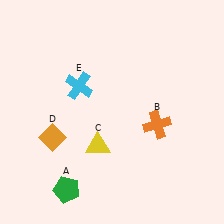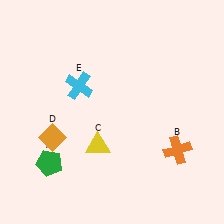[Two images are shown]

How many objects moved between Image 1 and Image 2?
2 objects moved between the two images.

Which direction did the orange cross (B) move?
The orange cross (B) moved down.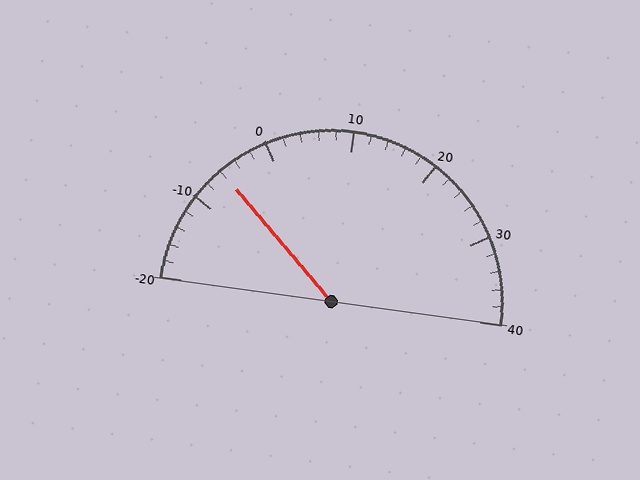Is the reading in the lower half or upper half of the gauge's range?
The reading is in the lower half of the range (-20 to 40).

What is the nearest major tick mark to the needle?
The nearest major tick mark is -10.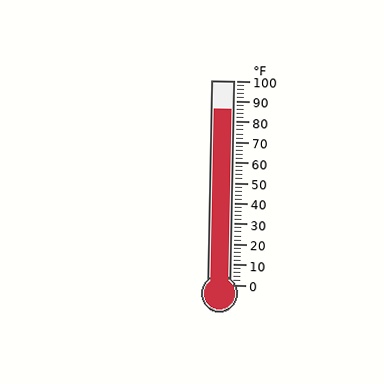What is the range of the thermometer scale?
The thermometer scale ranges from 0°F to 100°F.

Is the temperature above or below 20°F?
The temperature is above 20°F.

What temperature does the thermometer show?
The thermometer shows approximately 86°F.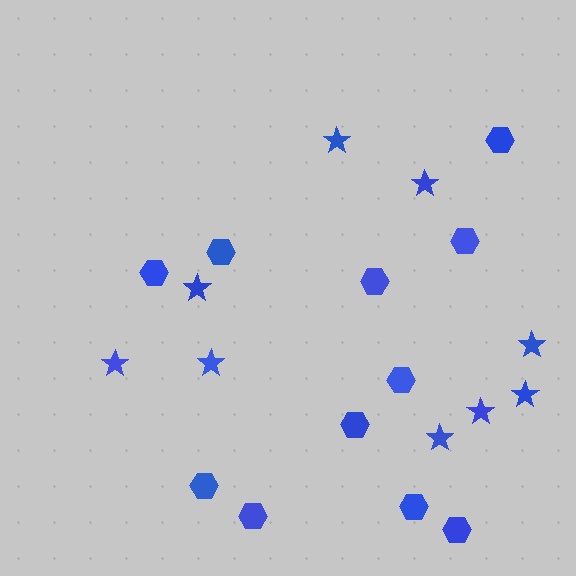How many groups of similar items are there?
There are 2 groups: one group of hexagons (11) and one group of stars (9).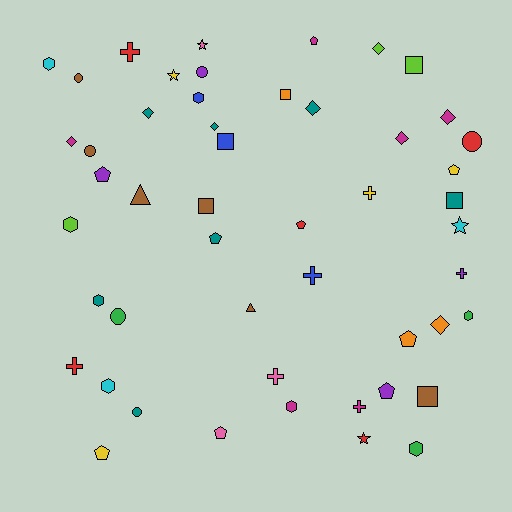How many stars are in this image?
There are 4 stars.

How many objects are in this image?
There are 50 objects.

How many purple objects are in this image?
There are 4 purple objects.